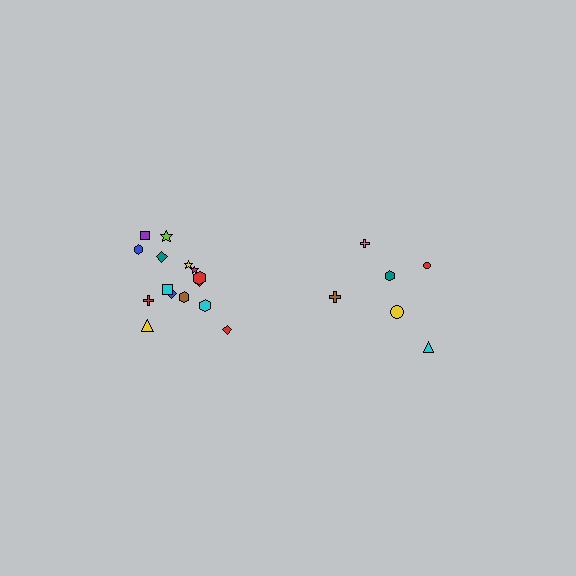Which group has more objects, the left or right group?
The left group.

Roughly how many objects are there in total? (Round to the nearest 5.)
Roughly 20 objects in total.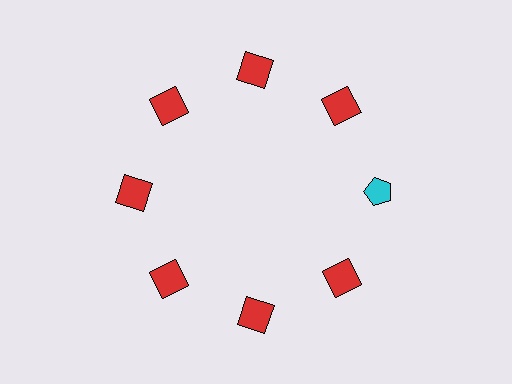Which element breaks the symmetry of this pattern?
The cyan pentagon at roughly the 3 o'clock position breaks the symmetry. All other shapes are red squares.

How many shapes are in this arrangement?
There are 8 shapes arranged in a ring pattern.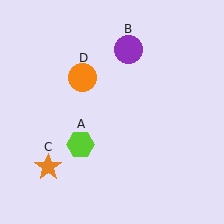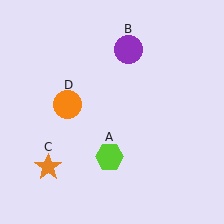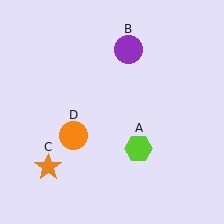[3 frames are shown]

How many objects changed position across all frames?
2 objects changed position: lime hexagon (object A), orange circle (object D).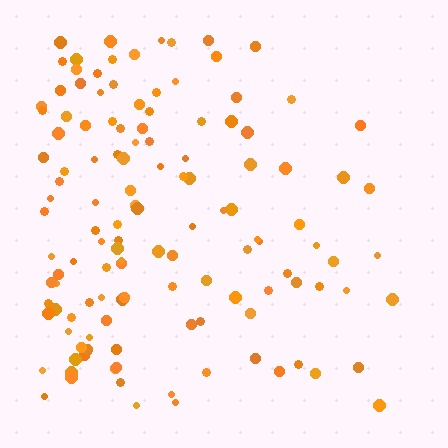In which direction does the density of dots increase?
From right to left, with the left side densest.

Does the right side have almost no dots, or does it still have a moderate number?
Still a moderate number, just noticeably fewer than the left.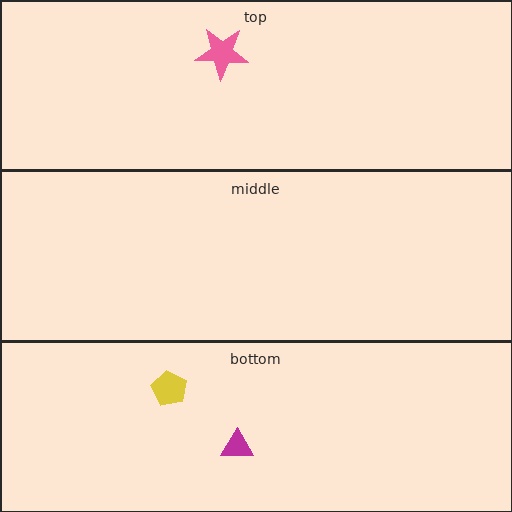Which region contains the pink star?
The top region.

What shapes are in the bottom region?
The magenta triangle, the yellow pentagon.